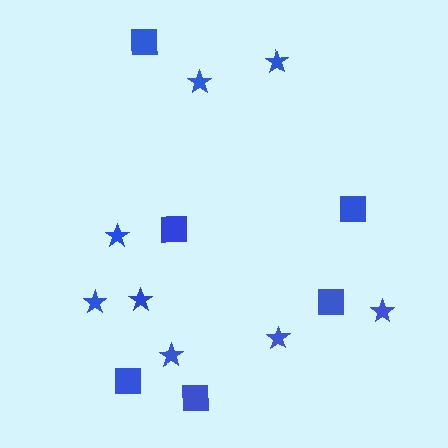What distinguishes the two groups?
There are 2 groups: one group of squares (6) and one group of stars (8).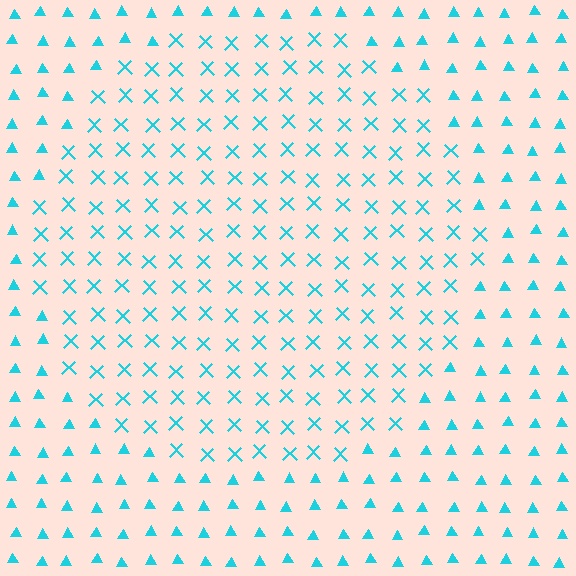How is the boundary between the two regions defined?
The boundary is defined by a change in element shape: X marks inside vs. triangles outside. All elements share the same color and spacing.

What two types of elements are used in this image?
The image uses X marks inside the circle region and triangles outside it.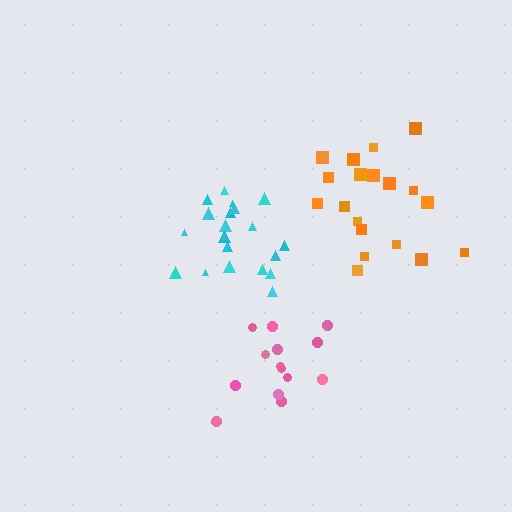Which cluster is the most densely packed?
Cyan.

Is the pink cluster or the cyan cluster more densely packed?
Cyan.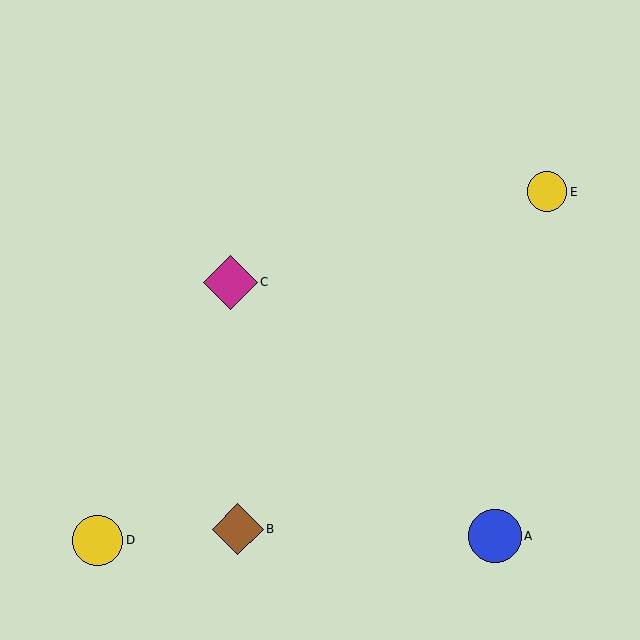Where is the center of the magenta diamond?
The center of the magenta diamond is at (230, 282).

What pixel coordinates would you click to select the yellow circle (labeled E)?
Click at (547, 192) to select the yellow circle E.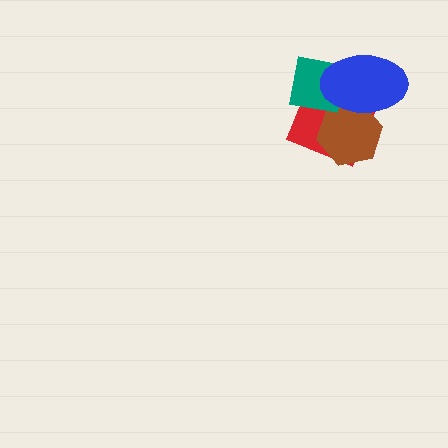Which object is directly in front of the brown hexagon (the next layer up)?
The teal square is directly in front of the brown hexagon.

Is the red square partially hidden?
Yes, it is partially covered by another shape.